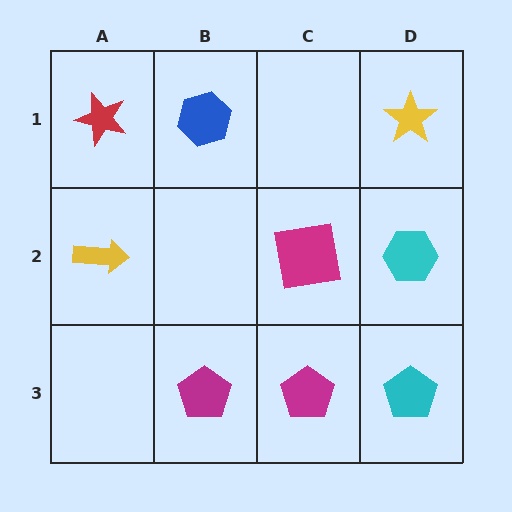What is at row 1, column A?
A red star.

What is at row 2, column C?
A magenta square.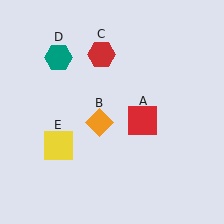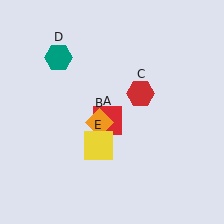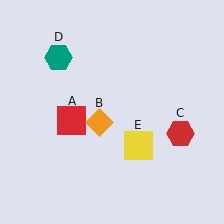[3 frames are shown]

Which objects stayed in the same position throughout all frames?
Orange diamond (object B) and teal hexagon (object D) remained stationary.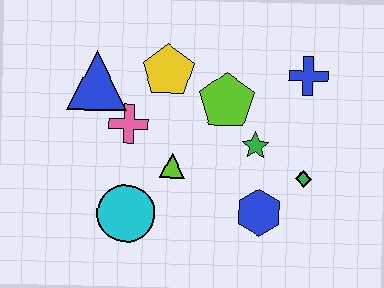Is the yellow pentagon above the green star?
Yes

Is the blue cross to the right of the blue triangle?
Yes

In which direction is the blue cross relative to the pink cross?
The blue cross is to the right of the pink cross.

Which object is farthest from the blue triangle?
The green diamond is farthest from the blue triangle.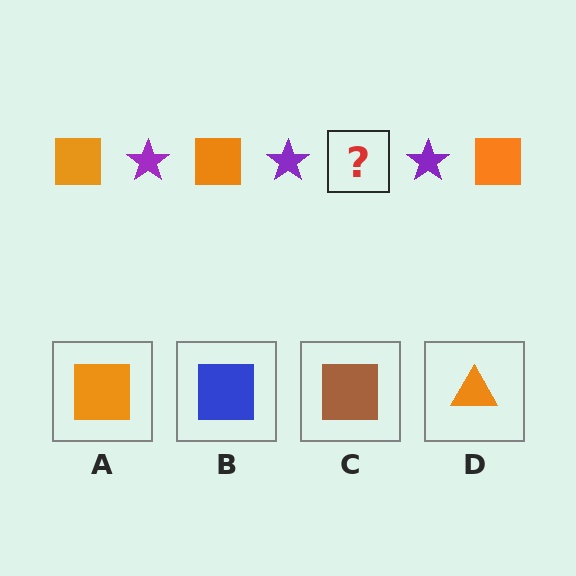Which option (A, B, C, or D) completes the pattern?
A.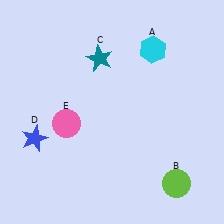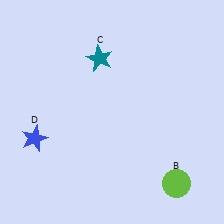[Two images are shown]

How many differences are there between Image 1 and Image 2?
There are 2 differences between the two images.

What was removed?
The pink circle (E), the cyan hexagon (A) were removed in Image 2.